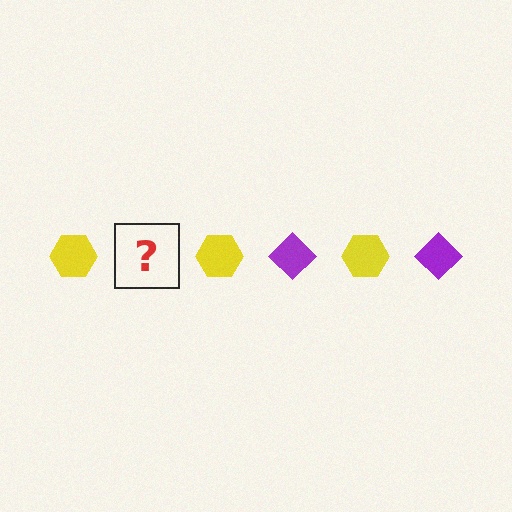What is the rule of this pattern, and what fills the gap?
The rule is that the pattern alternates between yellow hexagon and purple diamond. The gap should be filled with a purple diamond.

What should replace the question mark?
The question mark should be replaced with a purple diamond.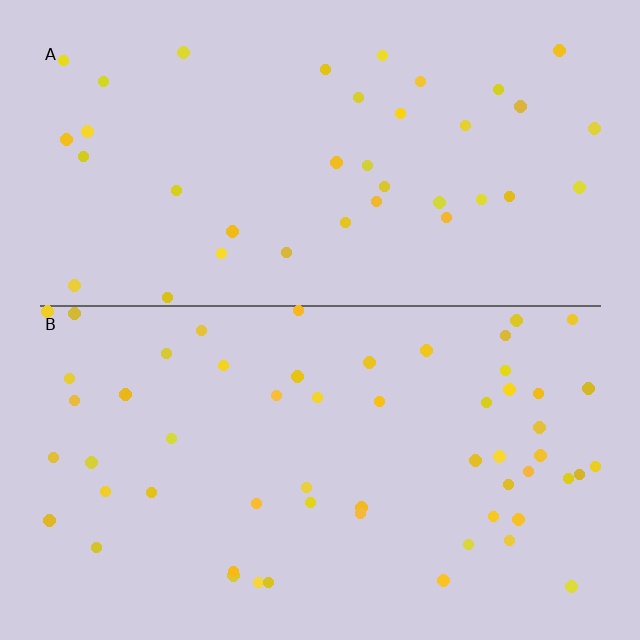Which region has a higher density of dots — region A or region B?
B (the bottom).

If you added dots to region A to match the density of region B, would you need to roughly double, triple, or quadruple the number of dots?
Approximately double.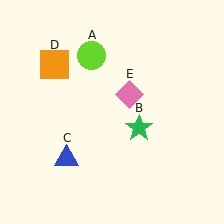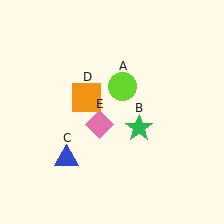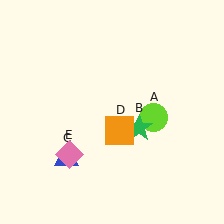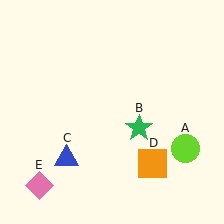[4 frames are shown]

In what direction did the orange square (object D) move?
The orange square (object D) moved down and to the right.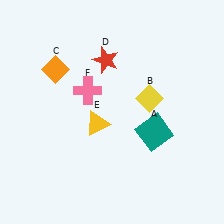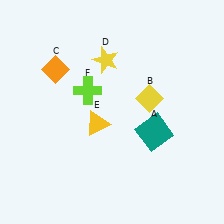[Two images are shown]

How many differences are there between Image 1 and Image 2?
There are 2 differences between the two images.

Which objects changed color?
D changed from red to yellow. F changed from pink to lime.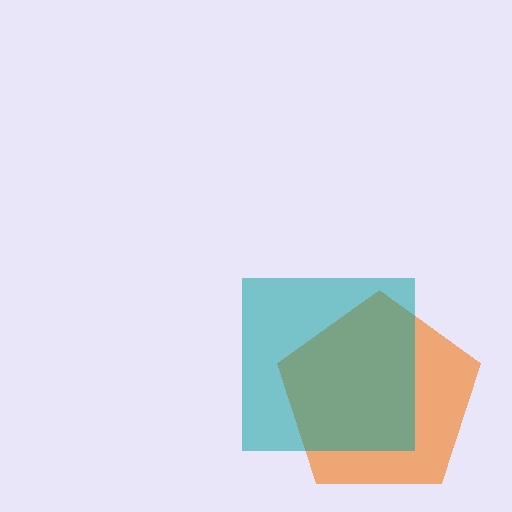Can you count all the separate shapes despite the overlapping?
Yes, there are 2 separate shapes.